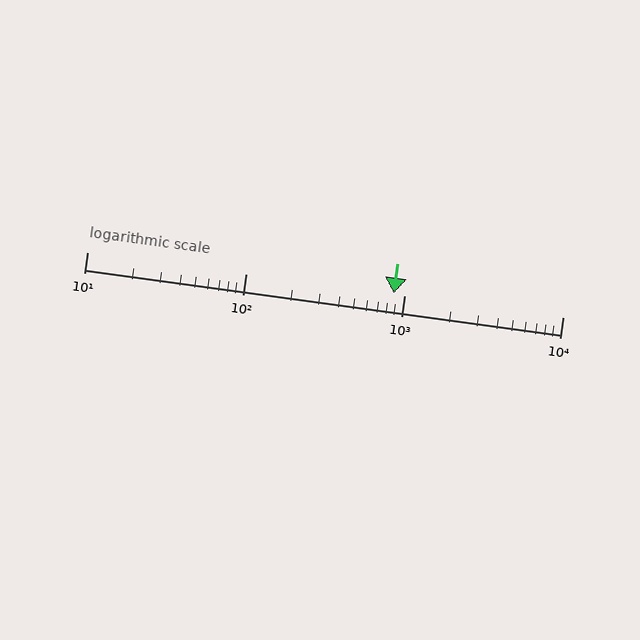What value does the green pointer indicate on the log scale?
The pointer indicates approximately 860.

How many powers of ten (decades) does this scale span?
The scale spans 3 decades, from 10 to 10000.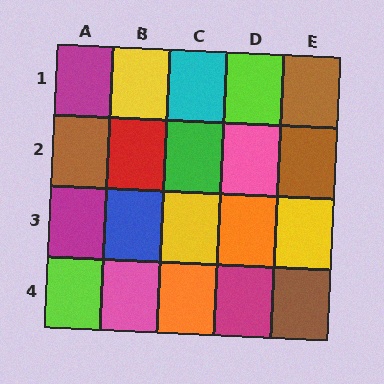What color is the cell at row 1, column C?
Cyan.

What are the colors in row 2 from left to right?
Brown, red, green, pink, brown.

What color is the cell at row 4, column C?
Orange.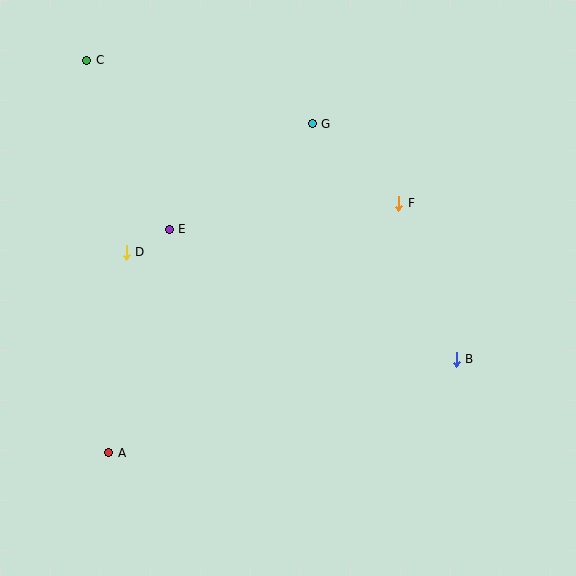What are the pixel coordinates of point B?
Point B is at (456, 360).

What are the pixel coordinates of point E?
Point E is at (169, 229).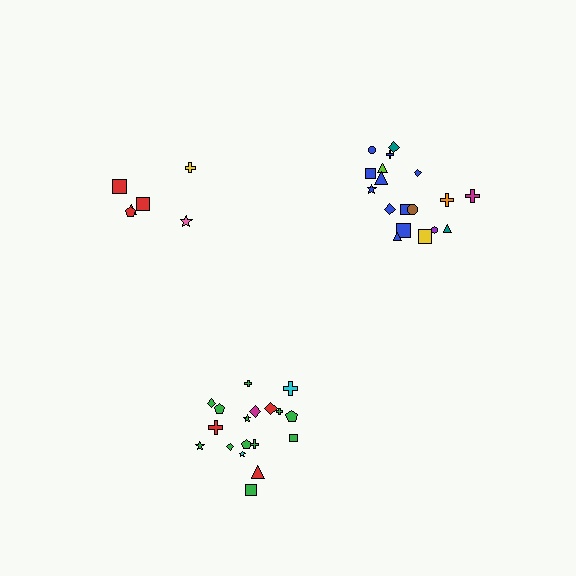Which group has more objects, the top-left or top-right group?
The top-right group.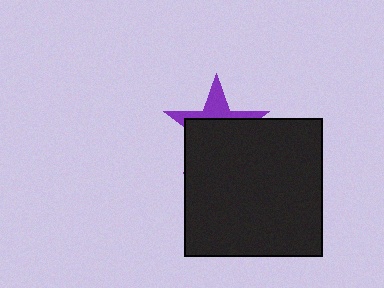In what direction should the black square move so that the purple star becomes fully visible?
The black square should move down. That is the shortest direction to clear the overlap and leave the purple star fully visible.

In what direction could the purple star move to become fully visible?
The purple star could move up. That would shift it out from behind the black square entirely.